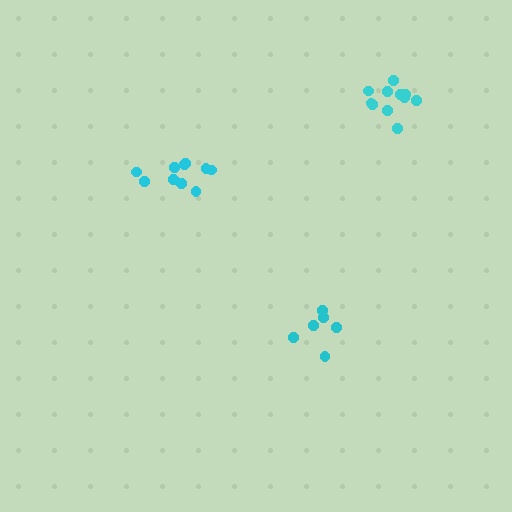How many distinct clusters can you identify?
There are 3 distinct clusters.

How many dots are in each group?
Group 1: 6 dots, Group 2: 10 dots, Group 3: 11 dots (27 total).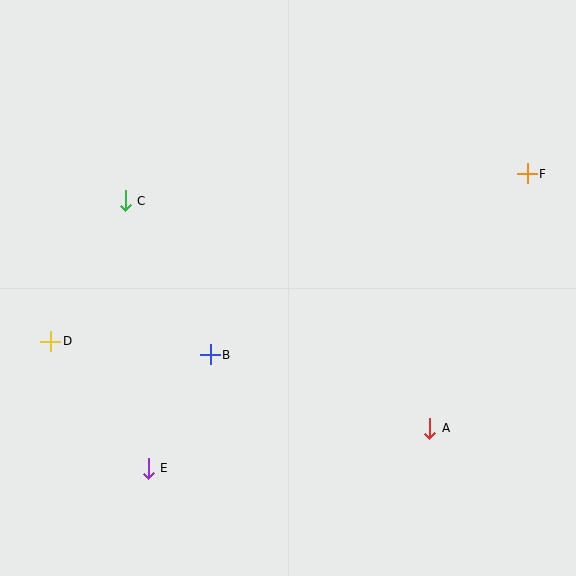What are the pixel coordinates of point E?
Point E is at (148, 468).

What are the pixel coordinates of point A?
Point A is at (430, 428).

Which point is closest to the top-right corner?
Point F is closest to the top-right corner.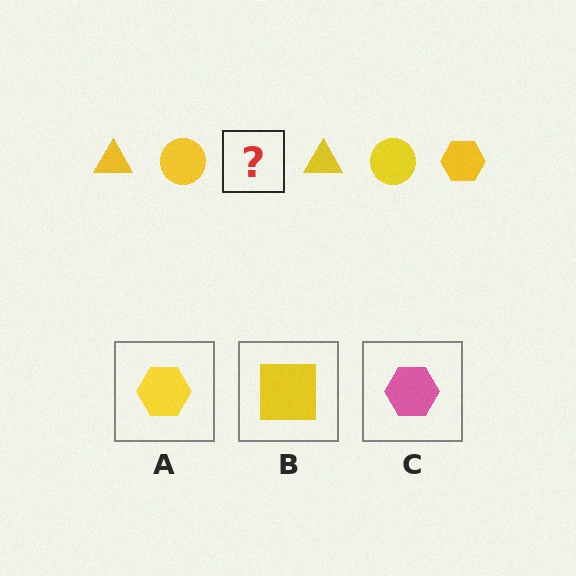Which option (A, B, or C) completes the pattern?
A.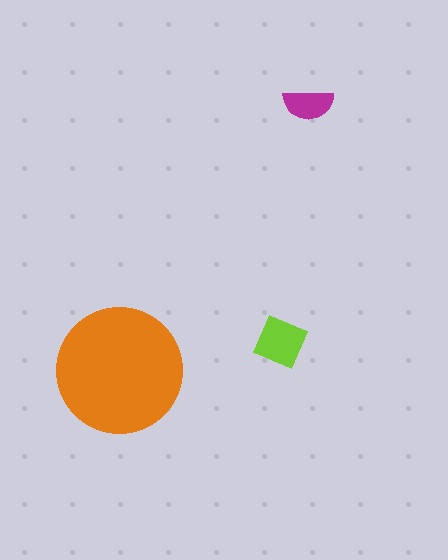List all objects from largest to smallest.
The orange circle, the lime square, the magenta semicircle.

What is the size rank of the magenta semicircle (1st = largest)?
3rd.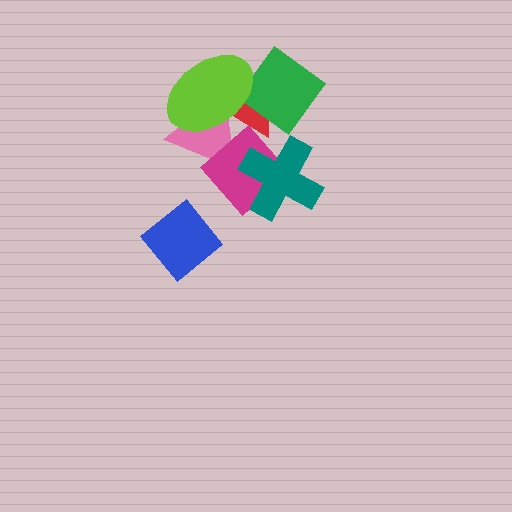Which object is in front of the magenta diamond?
The teal cross is in front of the magenta diamond.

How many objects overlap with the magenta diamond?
3 objects overlap with the magenta diamond.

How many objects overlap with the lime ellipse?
2 objects overlap with the lime ellipse.